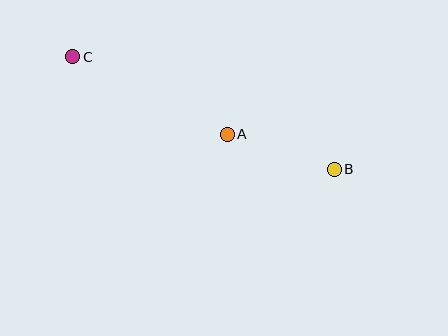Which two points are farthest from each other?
Points B and C are farthest from each other.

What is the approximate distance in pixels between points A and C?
The distance between A and C is approximately 173 pixels.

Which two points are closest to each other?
Points A and B are closest to each other.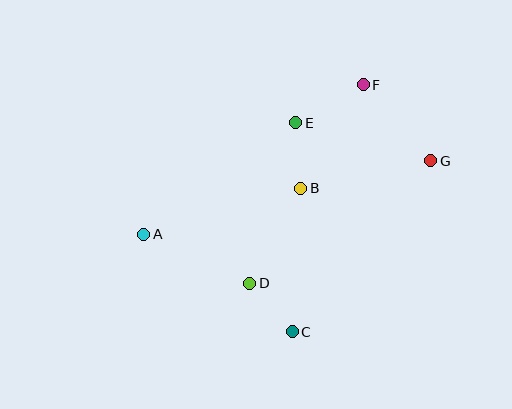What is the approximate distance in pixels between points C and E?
The distance between C and E is approximately 209 pixels.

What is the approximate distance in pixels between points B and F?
The distance between B and F is approximately 121 pixels.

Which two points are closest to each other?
Points C and D are closest to each other.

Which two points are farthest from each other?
Points A and G are farthest from each other.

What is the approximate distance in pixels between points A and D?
The distance between A and D is approximately 116 pixels.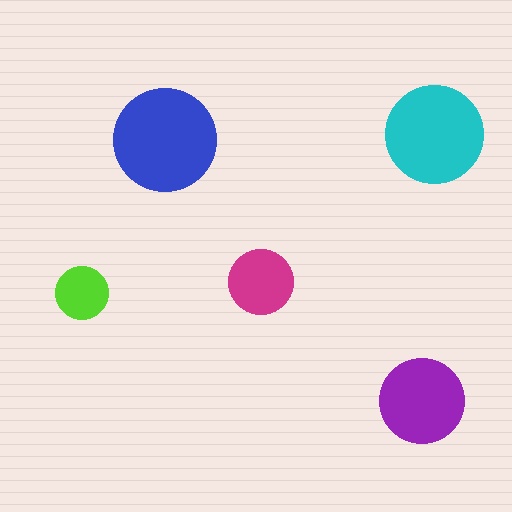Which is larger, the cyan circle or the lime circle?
The cyan one.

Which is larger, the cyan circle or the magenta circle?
The cyan one.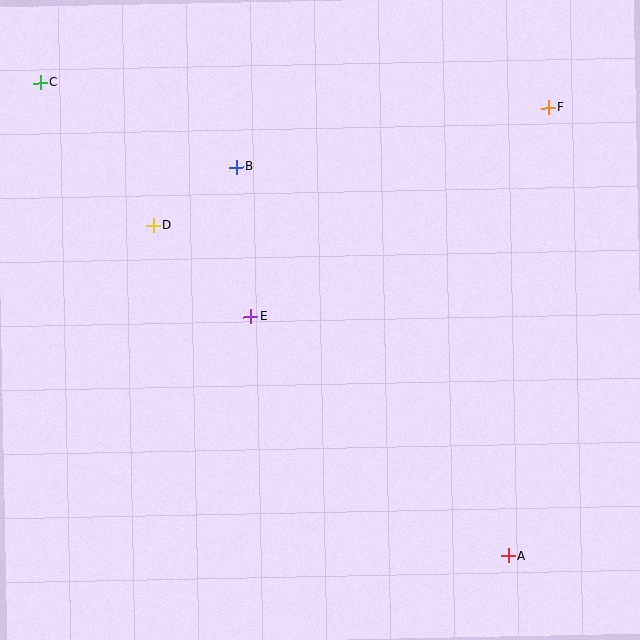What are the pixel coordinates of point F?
Point F is at (548, 108).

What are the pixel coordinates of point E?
Point E is at (250, 316).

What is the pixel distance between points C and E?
The distance between C and E is 314 pixels.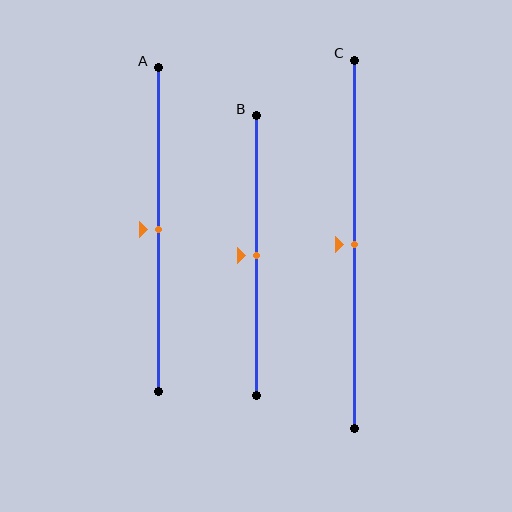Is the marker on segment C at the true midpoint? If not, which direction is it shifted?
Yes, the marker on segment C is at the true midpoint.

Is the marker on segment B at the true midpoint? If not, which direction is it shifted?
Yes, the marker on segment B is at the true midpoint.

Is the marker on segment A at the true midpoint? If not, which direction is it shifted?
Yes, the marker on segment A is at the true midpoint.